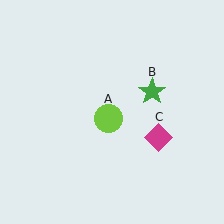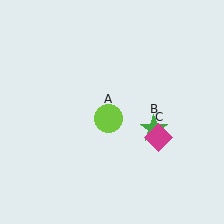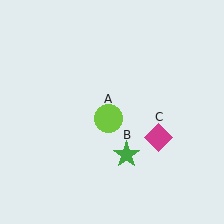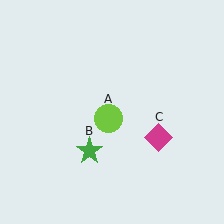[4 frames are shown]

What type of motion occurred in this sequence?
The green star (object B) rotated clockwise around the center of the scene.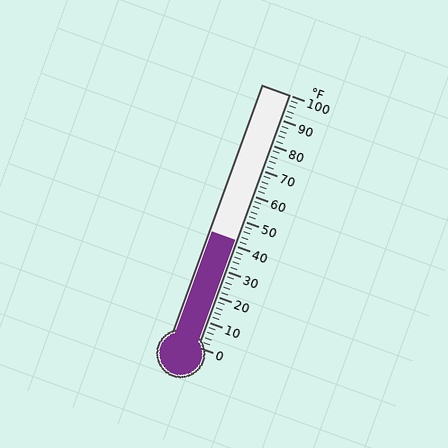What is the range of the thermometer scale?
The thermometer scale ranges from 0°F to 100°F.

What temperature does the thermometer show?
The thermometer shows approximately 42°F.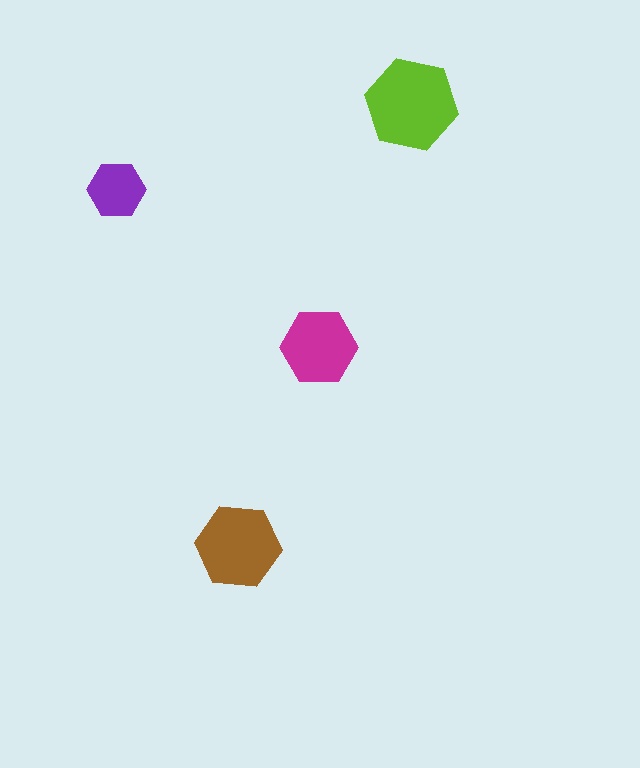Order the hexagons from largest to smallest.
the lime one, the brown one, the magenta one, the purple one.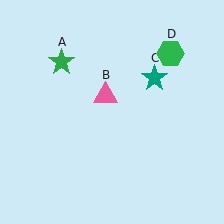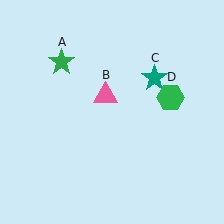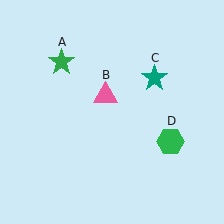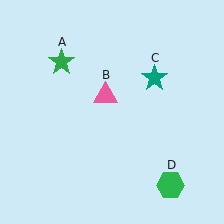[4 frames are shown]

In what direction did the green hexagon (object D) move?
The green hexagon (object D) moved down.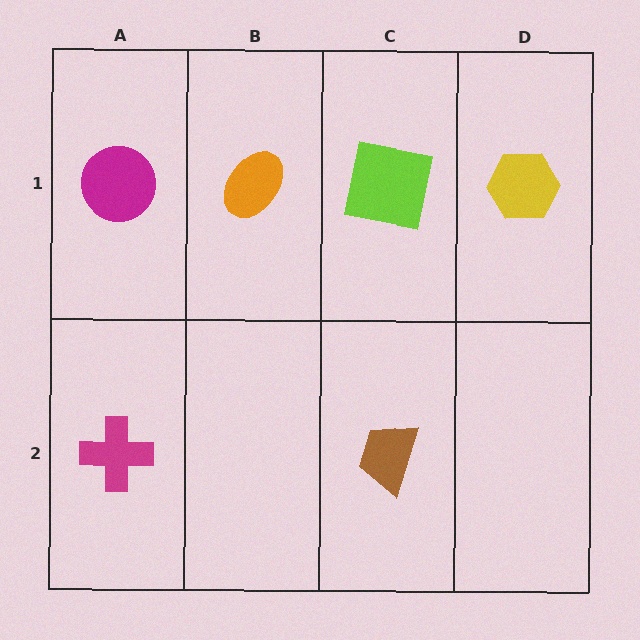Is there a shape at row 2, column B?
No, that cell is empty.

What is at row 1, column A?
A magenta circle.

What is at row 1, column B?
An orange ellipse.